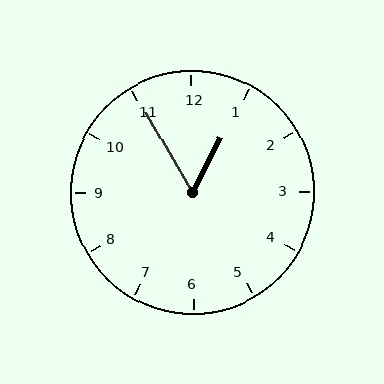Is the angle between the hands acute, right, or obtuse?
It is acute.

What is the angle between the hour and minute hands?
Approximately 58 degrees.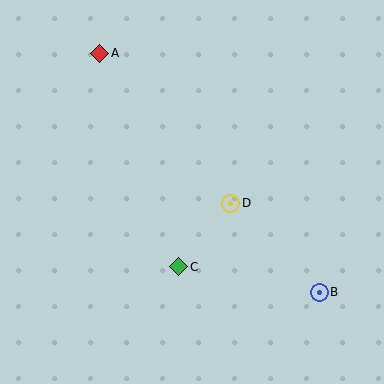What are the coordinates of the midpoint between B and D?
The midpoint between B and D is at (275, 248).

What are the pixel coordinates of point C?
Point C is at (179, 267).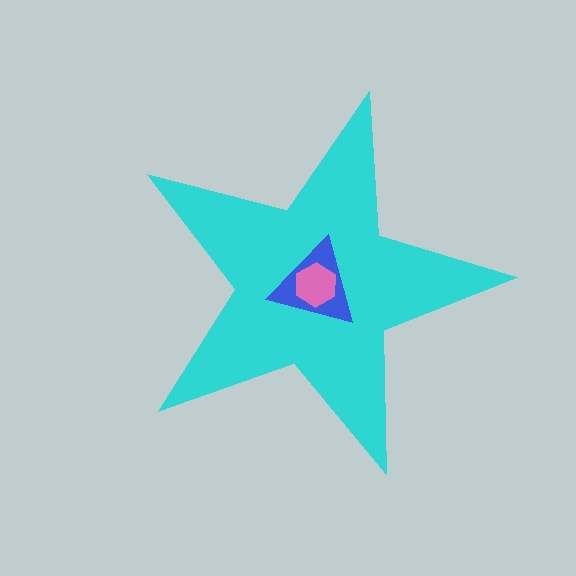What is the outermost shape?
The cyan star.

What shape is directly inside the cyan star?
The blue triangle.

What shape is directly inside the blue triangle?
The pink hexagon.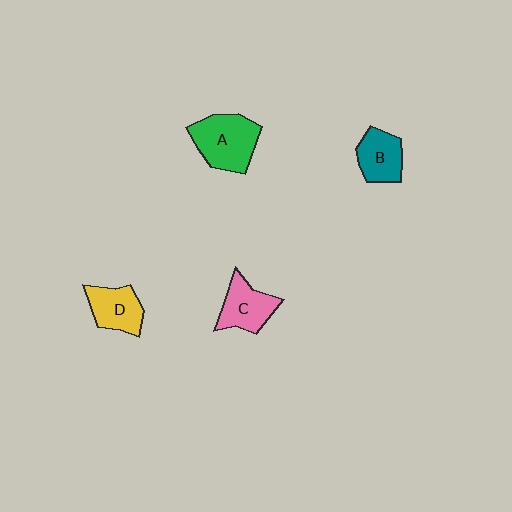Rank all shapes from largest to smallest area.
From largest to smallest: A (green), C (pink), D (yellow), B (teal).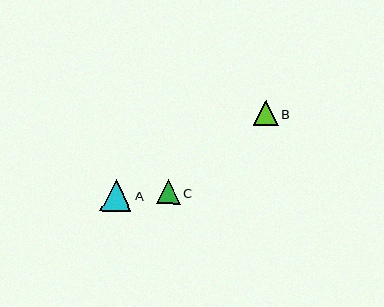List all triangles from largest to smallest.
From largest to smallest: A, B, C.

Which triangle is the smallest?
Triangle C is the smallest with a size of approximately 24 pixels.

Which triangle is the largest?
Triangle A is the largest with a size of approximately 31 pixels.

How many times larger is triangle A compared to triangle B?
Triangle A is approximately 1.3 times the size of triangle B.